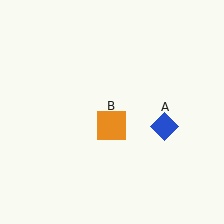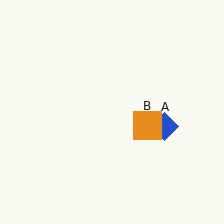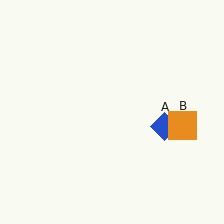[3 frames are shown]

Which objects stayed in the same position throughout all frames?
Blue diamond (object A) remained stationary.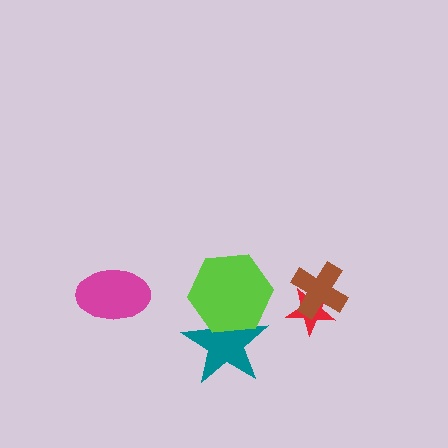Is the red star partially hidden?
Yes, it is partially covered by another shape.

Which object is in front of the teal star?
The lime hexagon is in front of the teal star.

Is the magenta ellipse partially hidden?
No, no other shape covers it.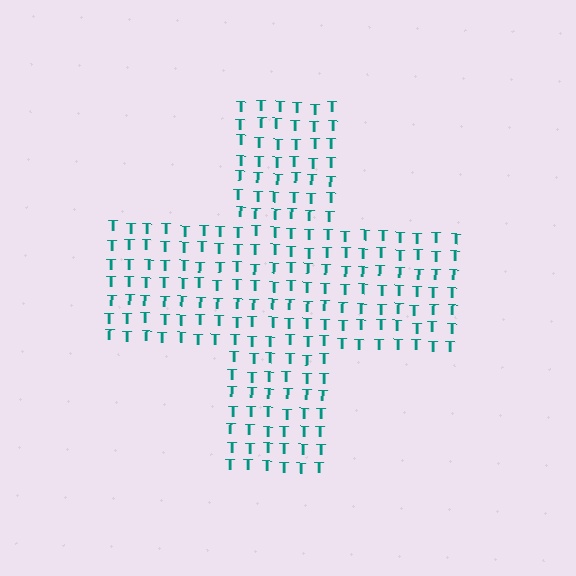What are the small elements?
The small elements are letter T's.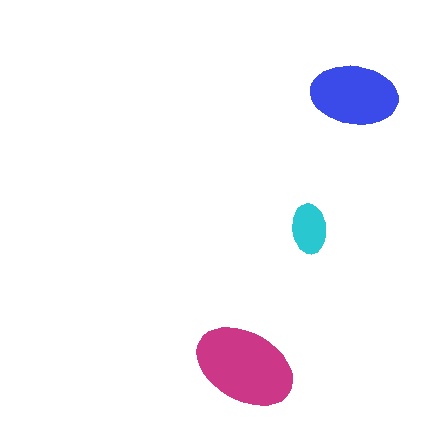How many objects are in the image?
There are 3 objects in the image.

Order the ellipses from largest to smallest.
the magenta one, the blue one, the cyan one.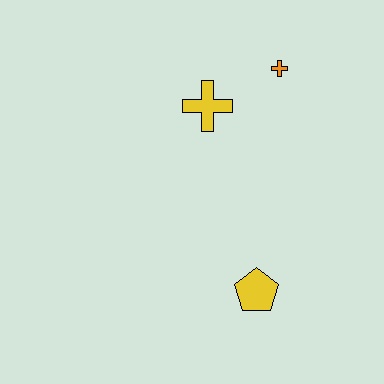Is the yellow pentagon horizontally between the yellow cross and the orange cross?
Yes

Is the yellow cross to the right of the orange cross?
No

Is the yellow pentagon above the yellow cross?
No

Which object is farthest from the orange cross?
The yellow pentagon is farthest from the orange cross.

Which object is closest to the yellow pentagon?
The yellow cross is closest to the yellow pentagon.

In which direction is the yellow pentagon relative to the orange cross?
The yellow pentagon is below the orange cross.